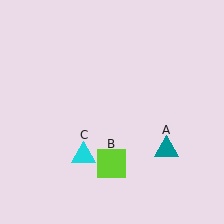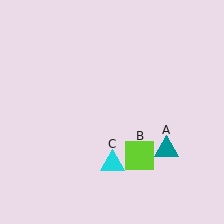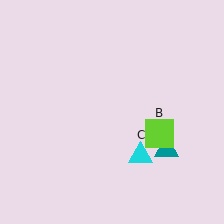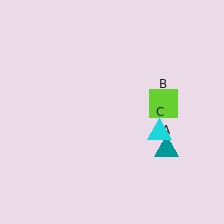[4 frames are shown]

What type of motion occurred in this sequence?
The lime square (object B), cyan triangle (object C) rotated counterclockwise around the center of the scene.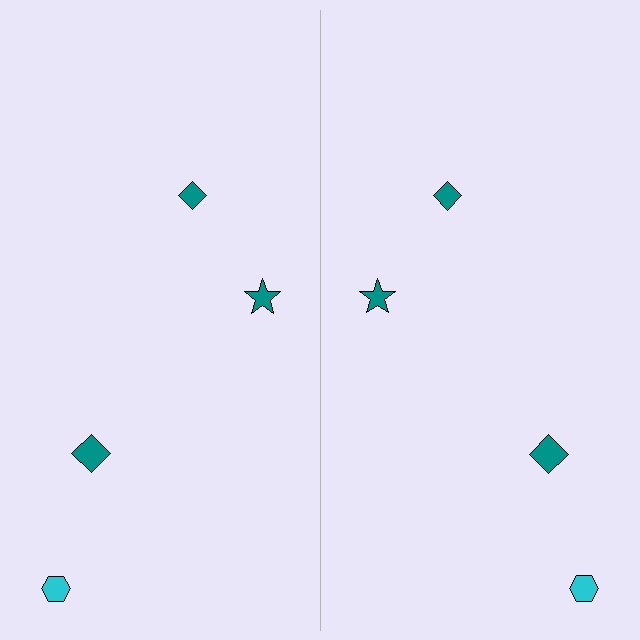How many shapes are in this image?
There are 8 shapes in this image.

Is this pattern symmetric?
Yes, this pattern has bilateral (reflection) symmetry.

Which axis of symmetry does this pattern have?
The pattern has a vertical axis of symmetry running through the center of the image.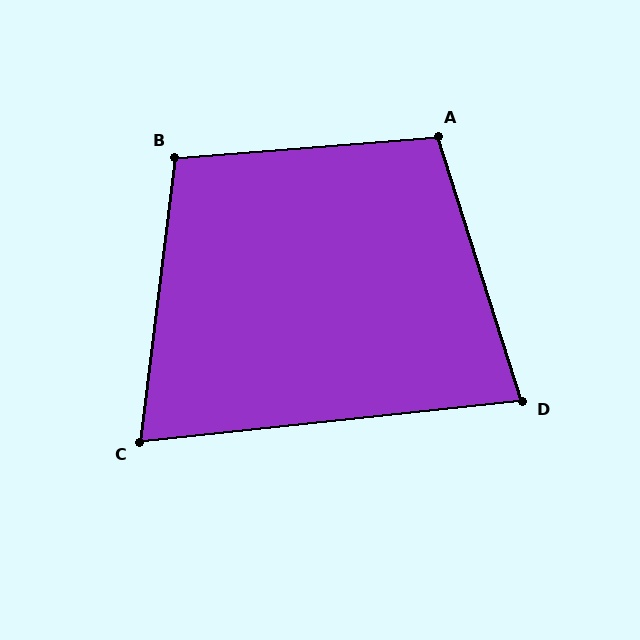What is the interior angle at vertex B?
Approximately 102 degrees (obtuse).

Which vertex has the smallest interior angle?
C, at approximately 77 degrees.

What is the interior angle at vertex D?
Approximately 78 degrees (acute).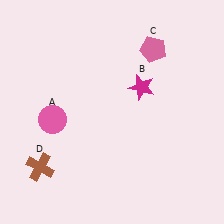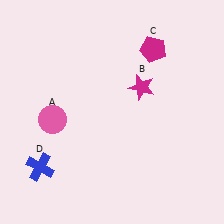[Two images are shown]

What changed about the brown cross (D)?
In Image 1, D is brown. In Image 2, it changed to blue.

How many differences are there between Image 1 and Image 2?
There are 2 differences between the two images.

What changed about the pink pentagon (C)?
In Image 1, C is pink. In Image 2, it changed to magenta.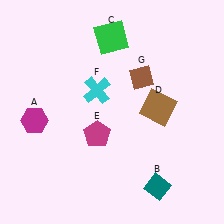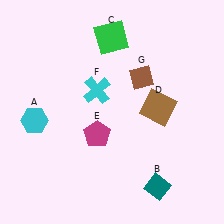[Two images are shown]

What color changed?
The hexagon (A) changed from magenta in Image 1 to cyan in Image 2.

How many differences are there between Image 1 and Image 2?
There is 1 difference between the two images.